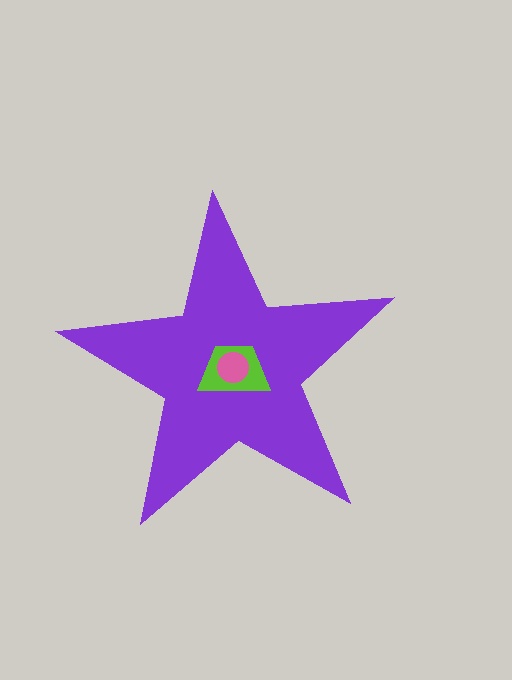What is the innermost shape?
The pink circle.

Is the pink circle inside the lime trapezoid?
Yes.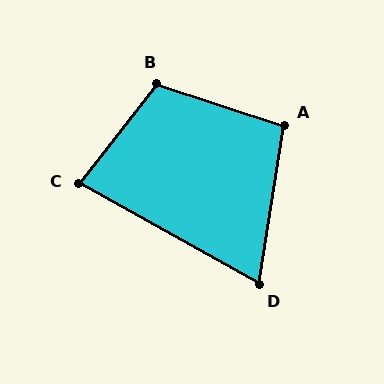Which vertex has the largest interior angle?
B, at approximately 110 degrees.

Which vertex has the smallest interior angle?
D, at approximately 70 degrees.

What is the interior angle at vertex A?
Approximately 99 degrees (obtuse).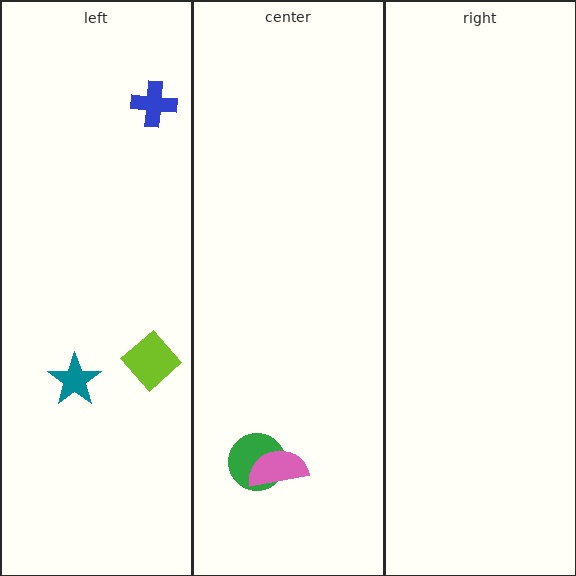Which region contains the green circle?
The center region.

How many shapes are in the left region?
3.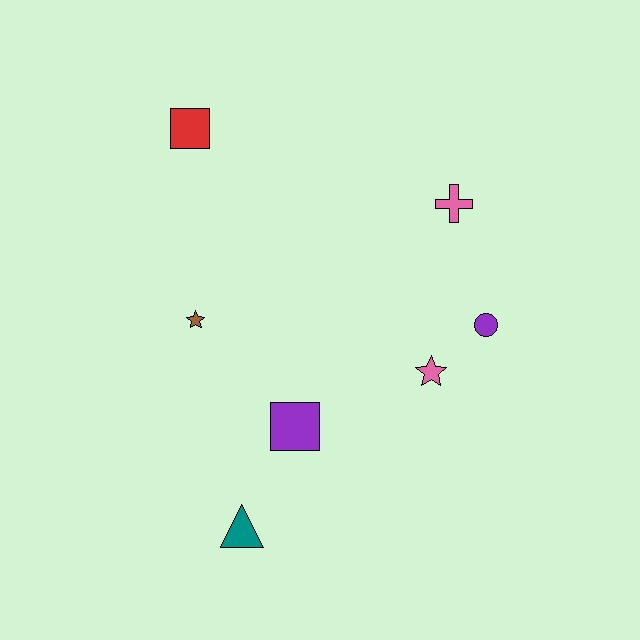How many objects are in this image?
There are 7 objects.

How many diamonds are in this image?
There are no diamonds.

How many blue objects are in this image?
There are no blue objects.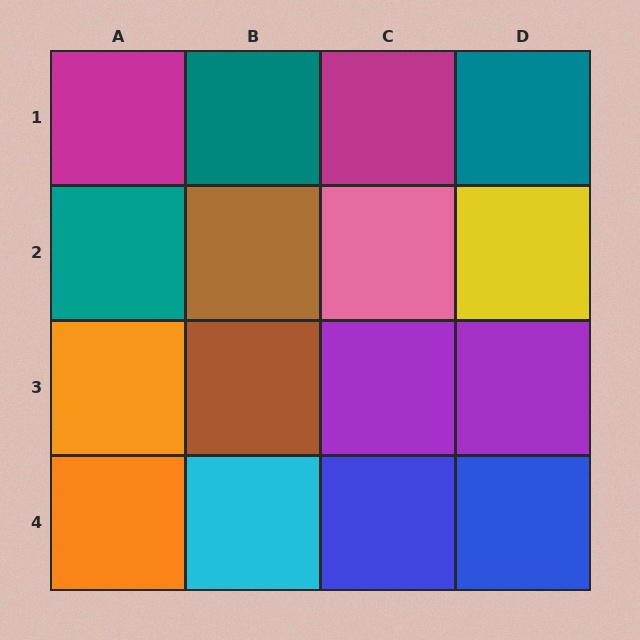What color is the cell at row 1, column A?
Magenta.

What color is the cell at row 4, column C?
Blue.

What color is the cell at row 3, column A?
Orange.